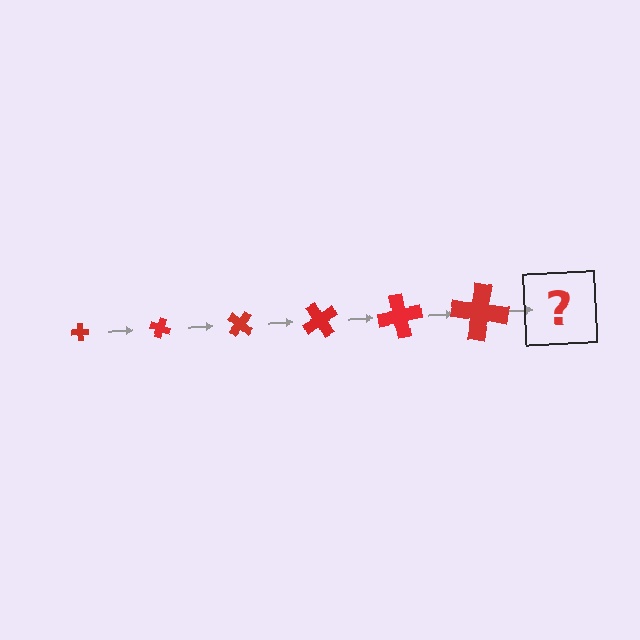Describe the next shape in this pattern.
It should be a cross, larger than the previous one and rotated 120 degrees from the start.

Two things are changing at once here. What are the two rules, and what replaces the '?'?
The two rules are that the cross grows larger each step and it rotates 20 degrees each step. The '?' should be a cross, larger than the previous one and rotated 120 degrees from the start.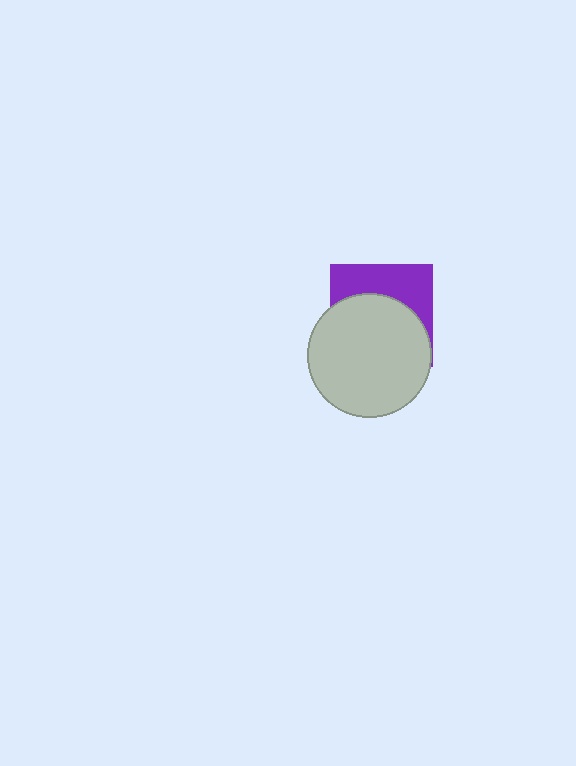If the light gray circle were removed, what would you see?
You would see the complete purple square.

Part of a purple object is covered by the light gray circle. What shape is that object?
It is a square.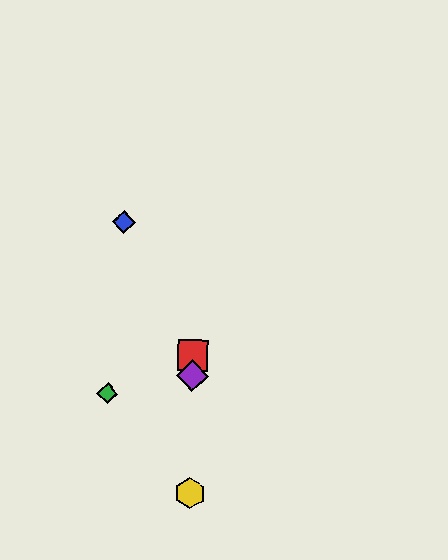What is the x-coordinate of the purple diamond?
The purple diamond is at x≈192.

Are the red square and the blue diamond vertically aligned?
No, the red square is at x≈193 and the blue diamond is at x≈124.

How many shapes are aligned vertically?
3 shapes (the red square, the yellow hexagon, the purple diamond) are aligned vertically.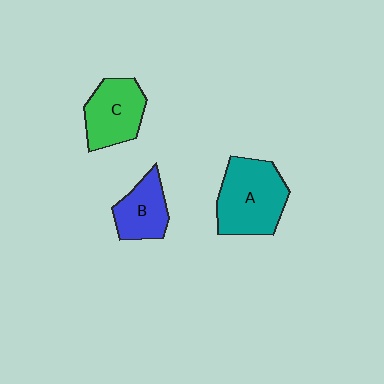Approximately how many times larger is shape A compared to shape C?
Approximately 1.3 times.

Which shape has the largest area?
Shape A (teal).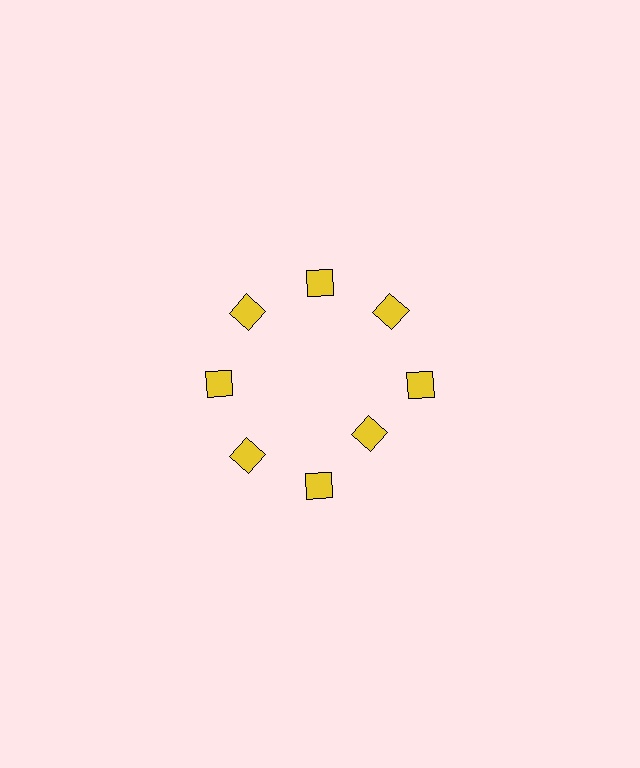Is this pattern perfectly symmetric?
No. The 8 yellow diamonds are arranged in a ring, but one element near the 4 o'clock position is pulled inward toward the center, breaking the 8-fold rotational symmetry.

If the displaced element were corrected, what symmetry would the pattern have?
It would have 8-fold rotational symmetry — the pattern would map onto itself every 45 degrees.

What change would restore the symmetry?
The symmetry would be restored by moving it outward, back onto the ring so that all 8 diamonds sit at equal angles and equal distance from the center.